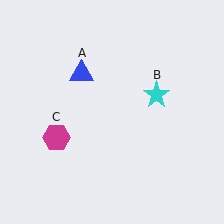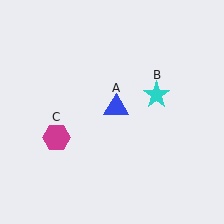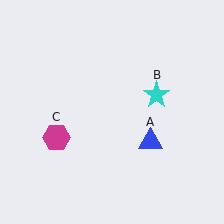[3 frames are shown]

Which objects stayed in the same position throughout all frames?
Cyan star (object B) and magenta hexagon (object C) remained stationary.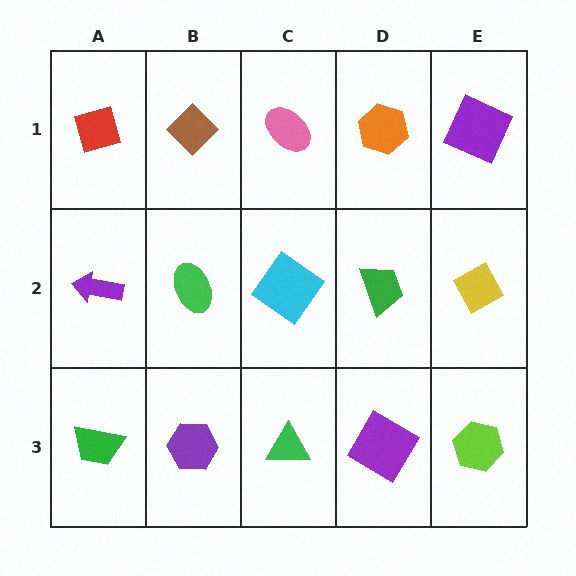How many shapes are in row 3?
5 shapes.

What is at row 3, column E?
A lime hexagon.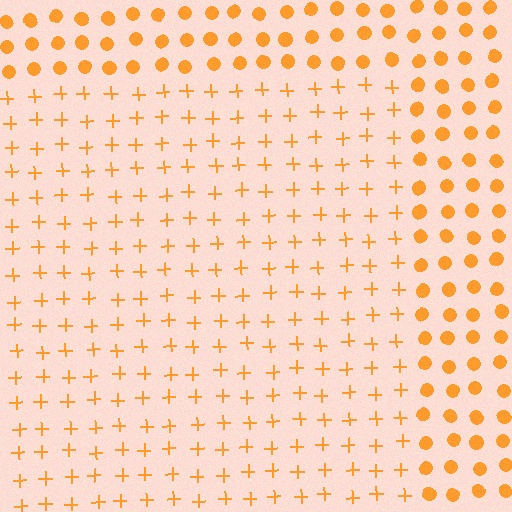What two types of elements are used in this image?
The image uses plus signs inside the rectangle region and circles outside it.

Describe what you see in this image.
The image is filled with small orange elements arranged in a uniform grid. A rectangle-shaped region contains plus signs, while the surrounding area contains circles. The boundary is defined purely by the change in element shape.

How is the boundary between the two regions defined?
The boundary is defined by a change in element shape: plus signs inside vs. circles outside. All elements share the same color and spacing.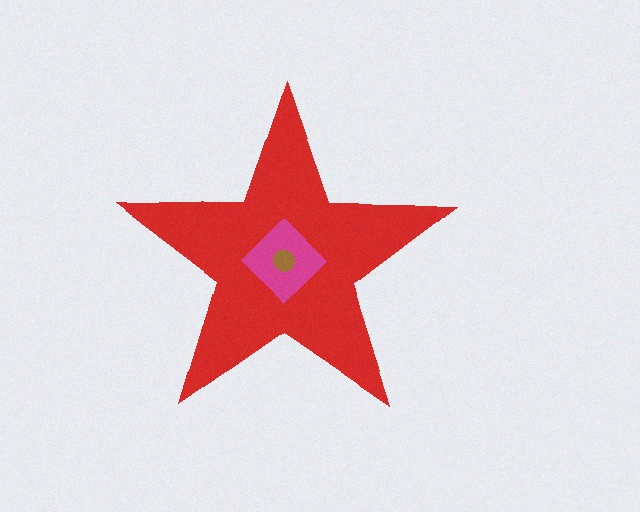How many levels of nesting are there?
3.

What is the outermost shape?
The red star.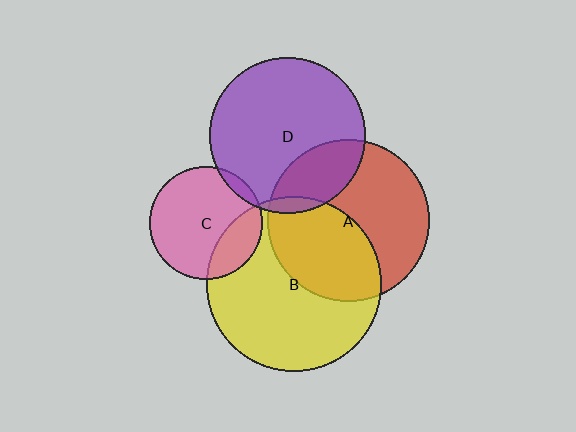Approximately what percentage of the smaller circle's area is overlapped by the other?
Approximately 5%.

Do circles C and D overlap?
Yes.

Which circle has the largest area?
Circle B (yellow).